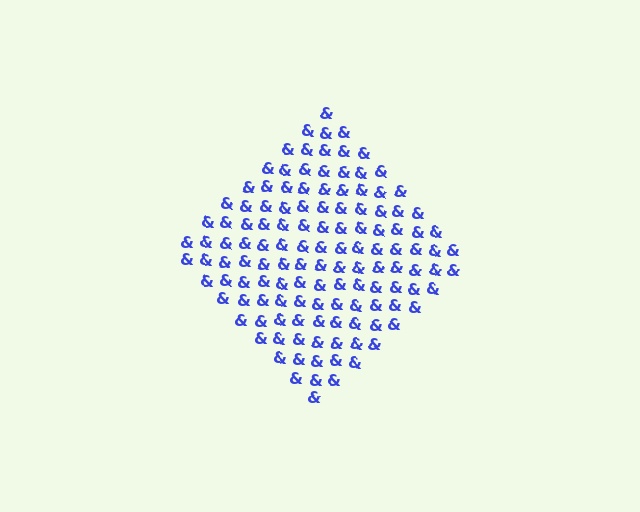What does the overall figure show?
The overall figure shows a diamond.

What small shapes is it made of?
It is made of small ampersands.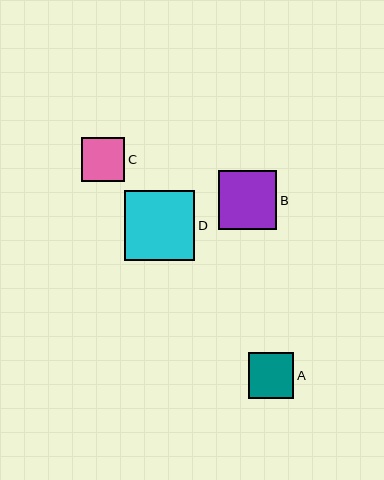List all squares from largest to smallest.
From largest to smallest: D, B, A, C.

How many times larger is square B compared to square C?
Square B is approximately 1.3 times the size of square C.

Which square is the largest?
Square D is the largest with a size of approximately 70 pixels.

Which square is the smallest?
Square C is the smallest with a size of approximately 44 pixels.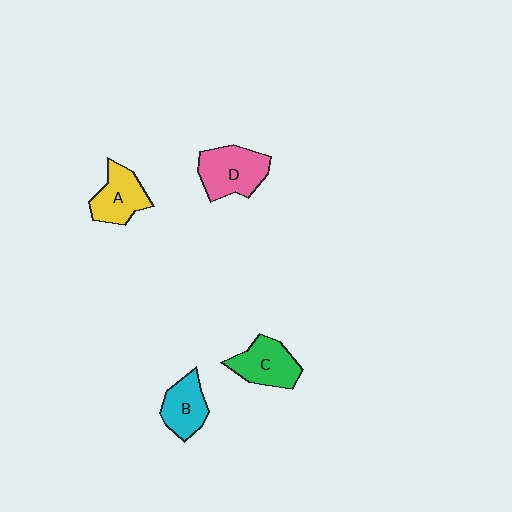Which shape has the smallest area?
Shape B (cyan).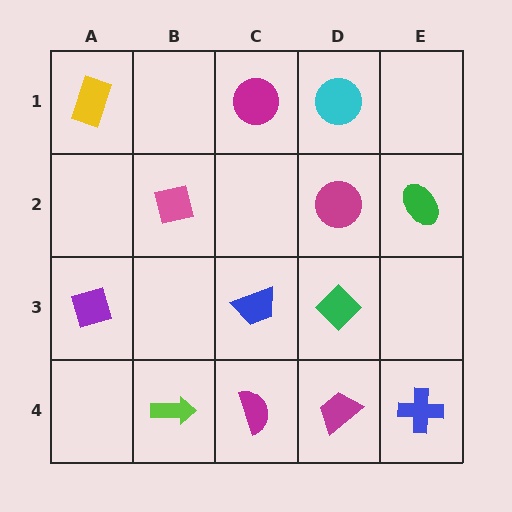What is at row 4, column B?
A lime arrow.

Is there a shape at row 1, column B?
No, that cell is empty.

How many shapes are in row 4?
4 shapes.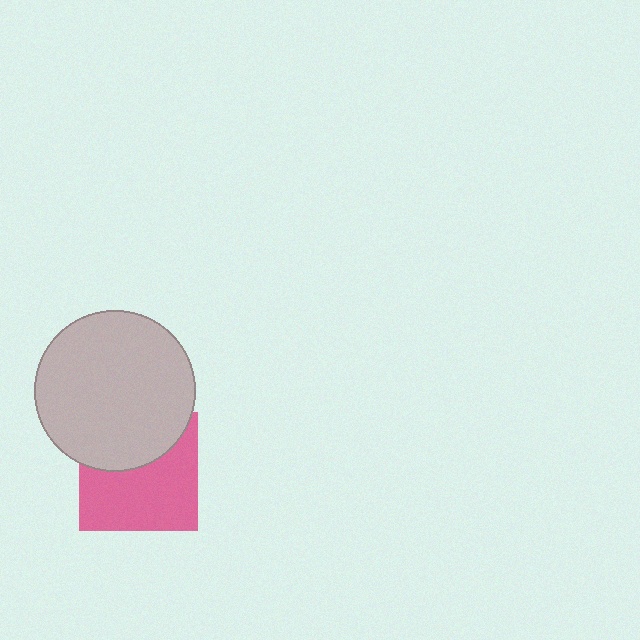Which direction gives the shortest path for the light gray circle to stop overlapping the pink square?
Moving up gives the shortest separation.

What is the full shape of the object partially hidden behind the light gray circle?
The partially hidden object is a pink square.